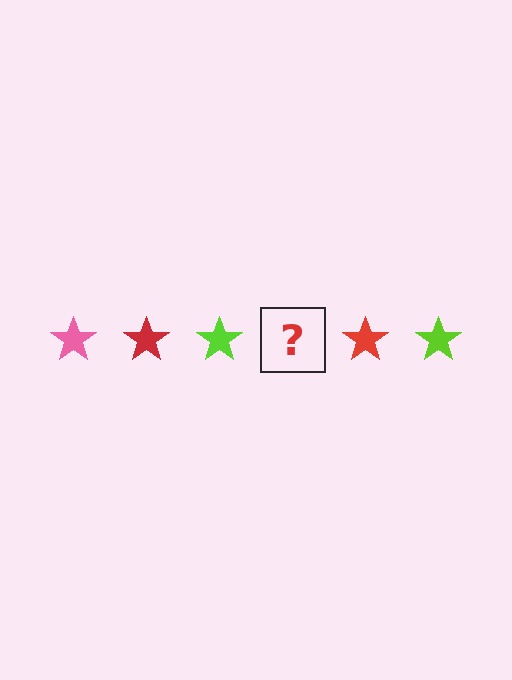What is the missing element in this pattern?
The missing element is a pink star.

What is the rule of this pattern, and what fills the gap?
The rule is that the pattern cycles through pink, red, lime stars. The gap should be filled with a pink star.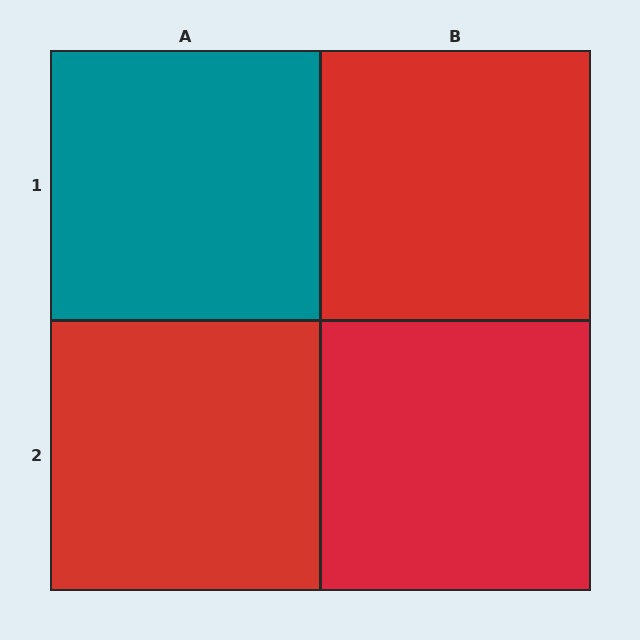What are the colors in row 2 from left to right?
Red, red.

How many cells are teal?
1 cell is teal.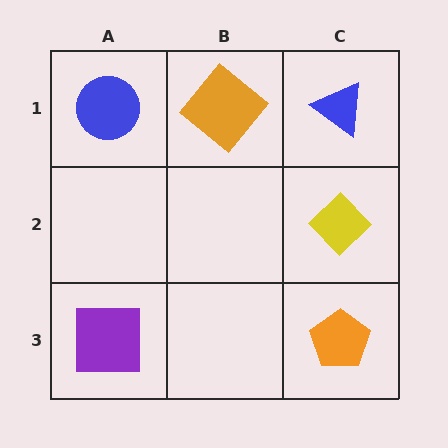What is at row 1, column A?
A blue circle.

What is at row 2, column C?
A yellow diamond.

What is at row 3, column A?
A purple square.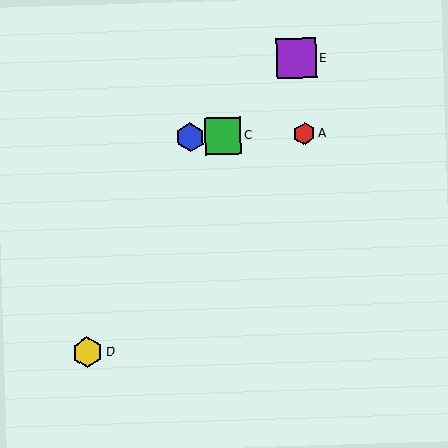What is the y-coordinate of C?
Object C is at y≈136.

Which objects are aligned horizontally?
Objects A, B, C are aligned horizontally.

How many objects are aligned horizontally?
3 objects (A, B, C) are aligned horizontally.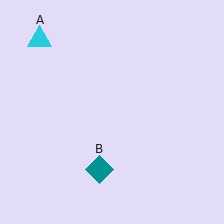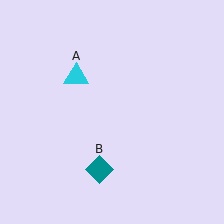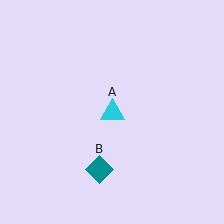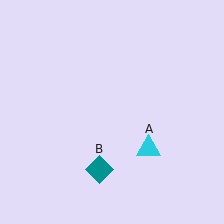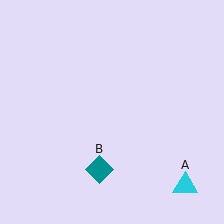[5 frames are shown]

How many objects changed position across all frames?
1 object changed position: cyan triangle (object A).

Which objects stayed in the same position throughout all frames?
Teal diamond (object B) remained stationary.